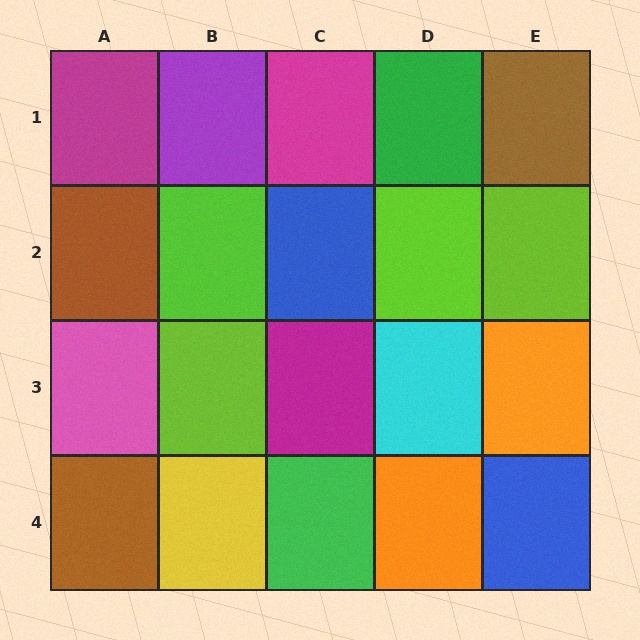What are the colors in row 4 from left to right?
Brown, yellow, green, orange, blue.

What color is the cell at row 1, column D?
Green.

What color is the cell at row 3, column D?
Cyan.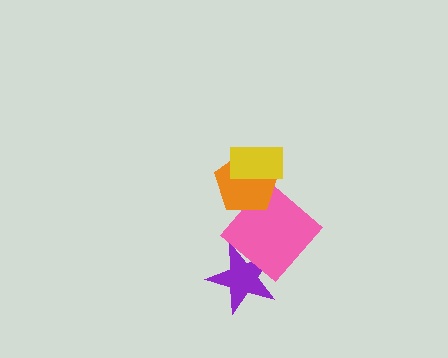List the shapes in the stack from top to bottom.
From top to bottom: the yellow rectangle, the orange pentagon, the pink diamond, the purple star.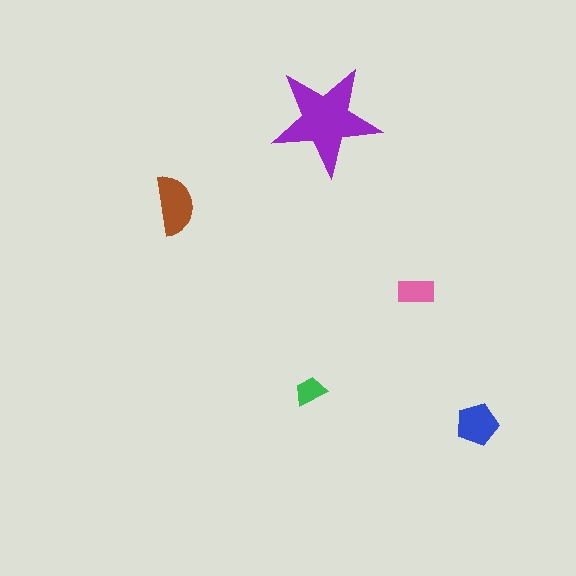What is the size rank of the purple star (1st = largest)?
1st.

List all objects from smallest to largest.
The green trapezoid, the pink rectangle, the blue pentagon, the brown semicircle, the purple star.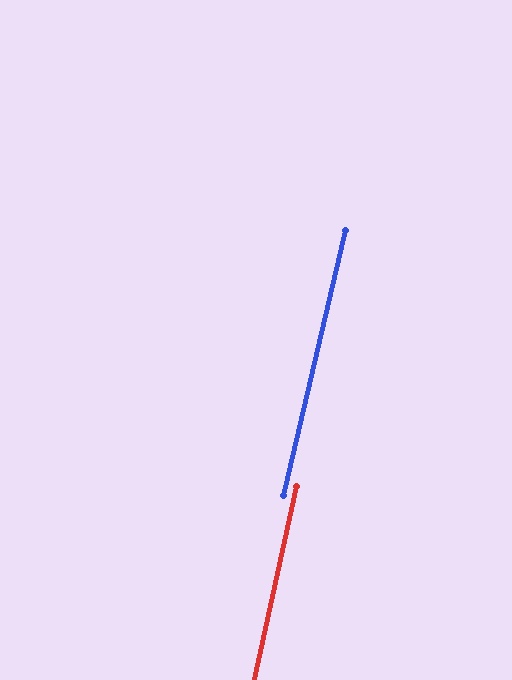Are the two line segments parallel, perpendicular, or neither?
Parallel — their directions differ by only 0.9°.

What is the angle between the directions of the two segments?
Approximately 1 degree.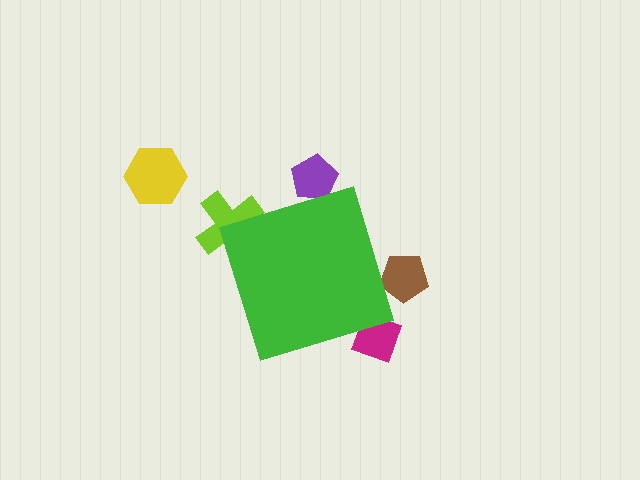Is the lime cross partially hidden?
Yes, the lime cross is partially hidden behind the green diamond.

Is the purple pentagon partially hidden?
Yes, the purple pentagon is partially hidden behind the green diamond.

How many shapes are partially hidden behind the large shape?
4 shapes are partially hidden.